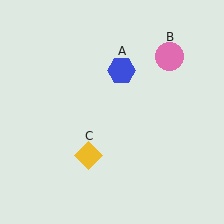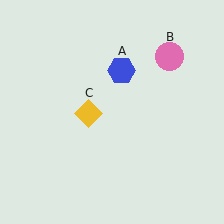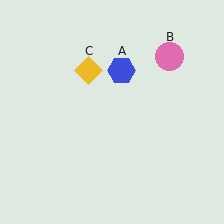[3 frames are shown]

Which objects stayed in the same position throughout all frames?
Blue hexagon (object A) and pink circle (object B) remained stationary.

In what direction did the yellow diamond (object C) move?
The yellow diamond (object C) moved up.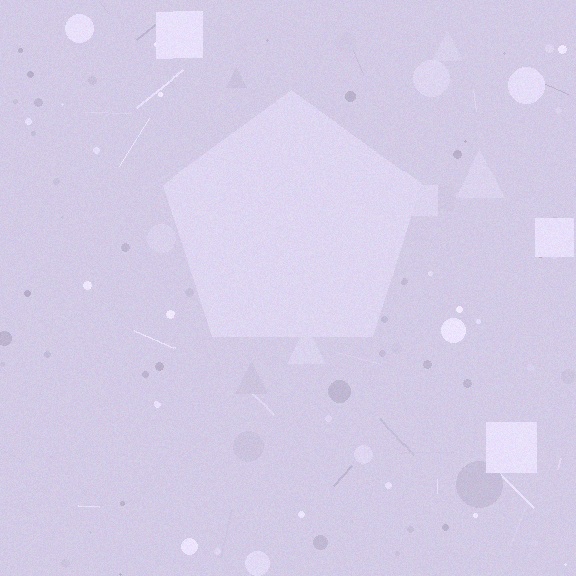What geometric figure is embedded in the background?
A pentagon is embedded in the background.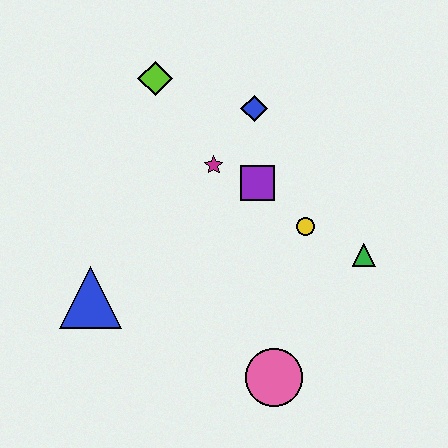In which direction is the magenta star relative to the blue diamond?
The magenta star is below the blue diamond.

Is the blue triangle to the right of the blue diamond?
No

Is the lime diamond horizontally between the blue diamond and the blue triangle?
Yes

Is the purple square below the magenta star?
Yes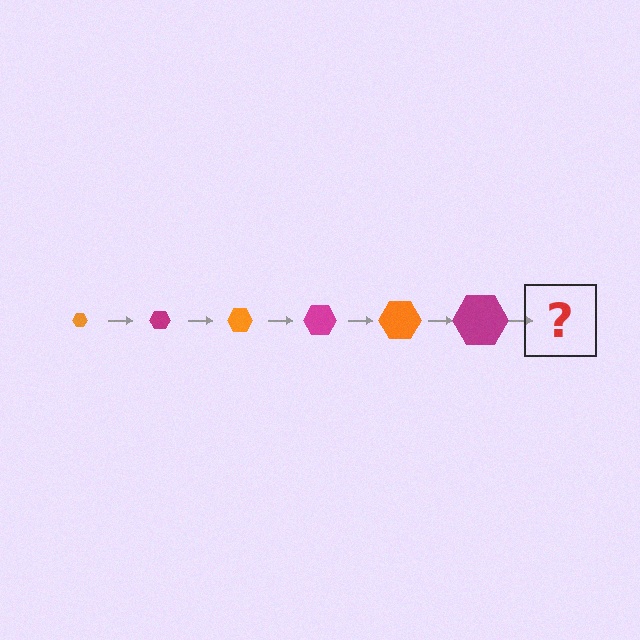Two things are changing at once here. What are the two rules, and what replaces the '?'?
The two rules are that the hexagon grows larger each step and the color cycles through orange and magenta. The '?' should be an orange hexagon, larger than the previous one.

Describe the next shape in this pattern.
It should be an orange hexagon, larger than the previous one.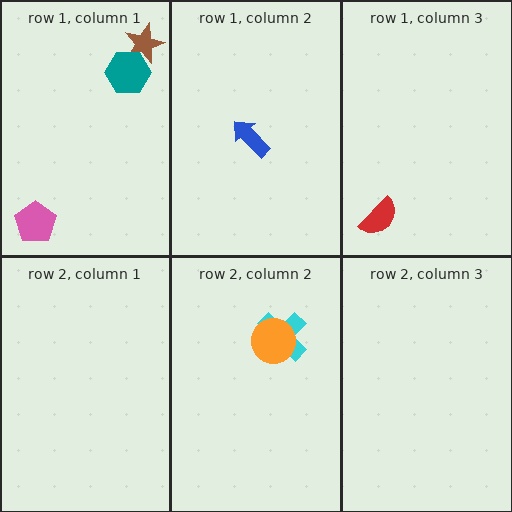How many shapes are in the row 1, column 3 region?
1.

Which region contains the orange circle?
The row 2, column 2 region.